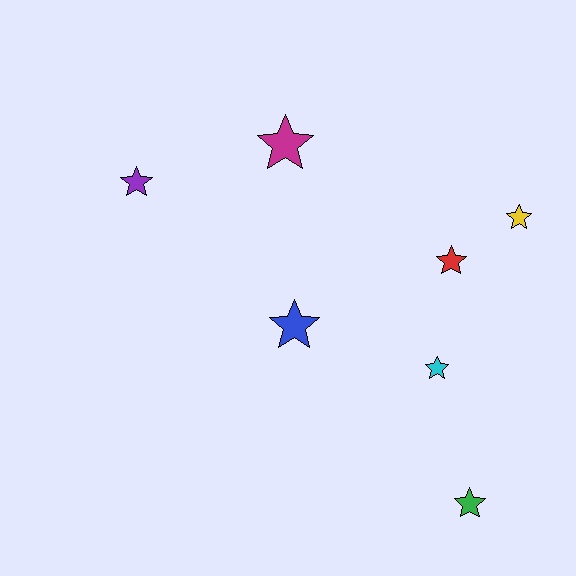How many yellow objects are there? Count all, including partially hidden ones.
There is 1 yellow object.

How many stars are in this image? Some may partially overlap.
There are 7 stars.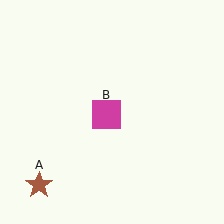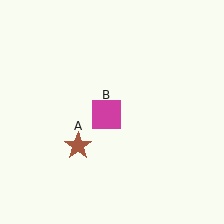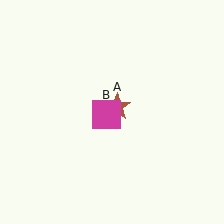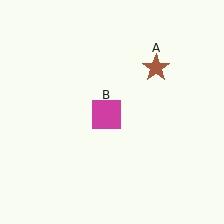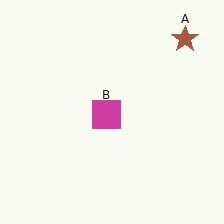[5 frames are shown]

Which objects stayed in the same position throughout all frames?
Magenta square (object B) remained stationary.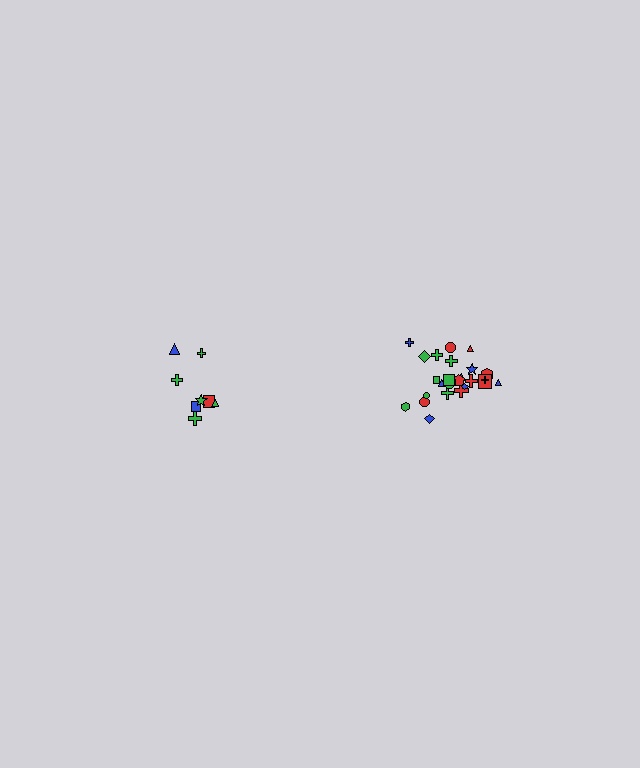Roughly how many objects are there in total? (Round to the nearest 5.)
Roughly 35 objects in total.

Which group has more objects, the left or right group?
The right group.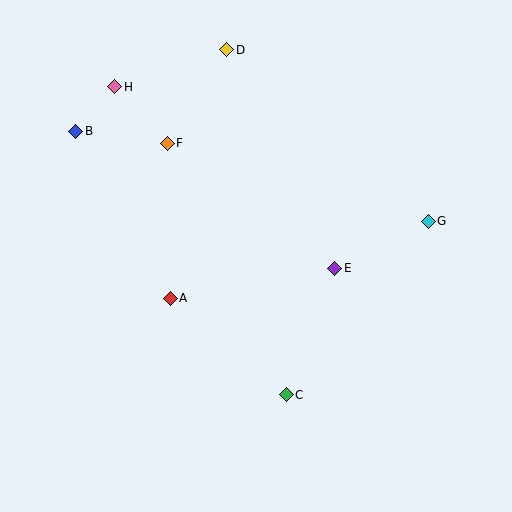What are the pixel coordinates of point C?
Point C is at (286, 395).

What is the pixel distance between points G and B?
The distance between G and B is 364 pixels.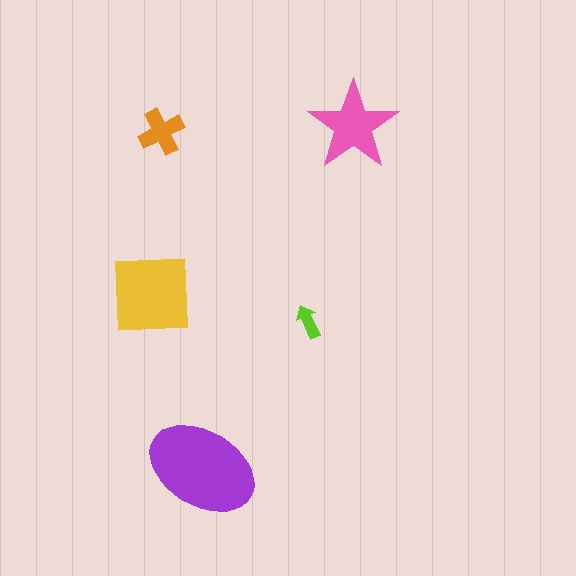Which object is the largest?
The purple ellipse.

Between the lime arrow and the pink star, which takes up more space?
The pink star.